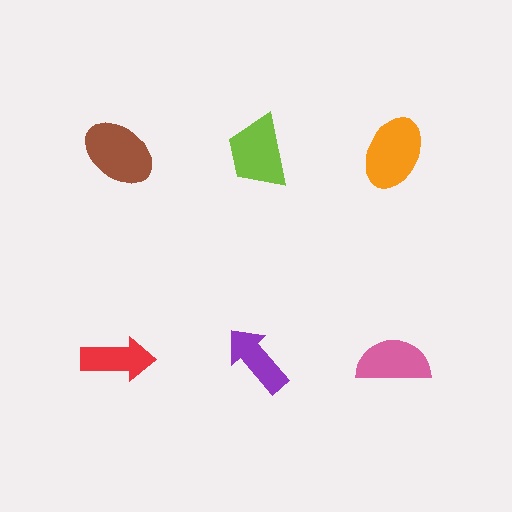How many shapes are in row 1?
3 shapes.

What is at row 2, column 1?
A red arrow.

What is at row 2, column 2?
A purple arrow.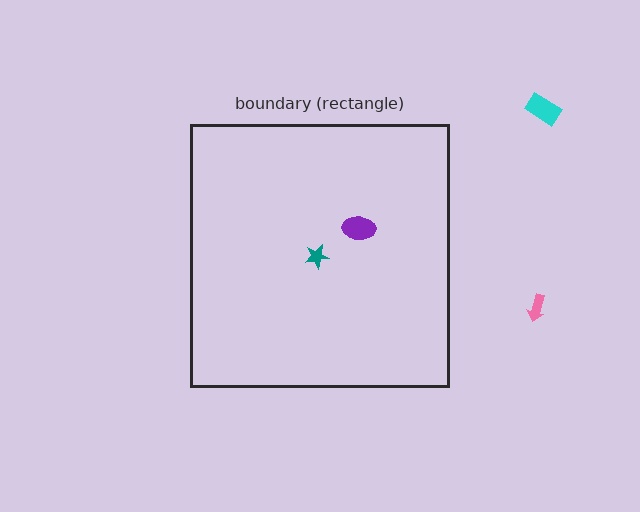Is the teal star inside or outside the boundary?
Inside.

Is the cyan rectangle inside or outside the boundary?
Outside.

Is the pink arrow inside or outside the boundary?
Outside.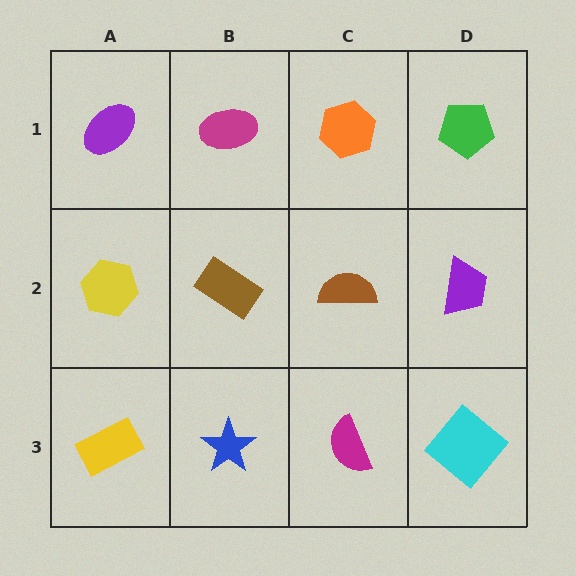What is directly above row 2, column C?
An orange hexagon.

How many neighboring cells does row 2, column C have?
4.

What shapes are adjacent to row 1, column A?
A yellow hexagon (row 2, column A), a magenta ellipse (row 1, column B).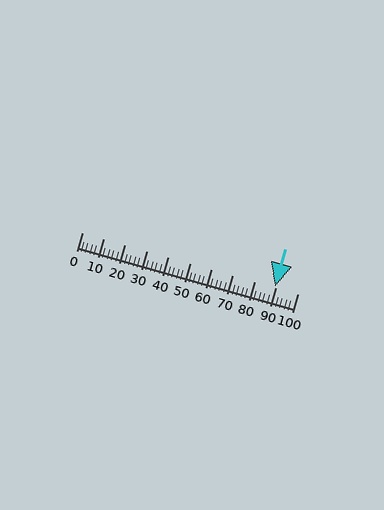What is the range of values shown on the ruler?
The ruler shows values from 0 to 100.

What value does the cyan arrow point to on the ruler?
The cyan arrow points to approximately 89.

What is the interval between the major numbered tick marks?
The major tick marks are spaced 10 units apart.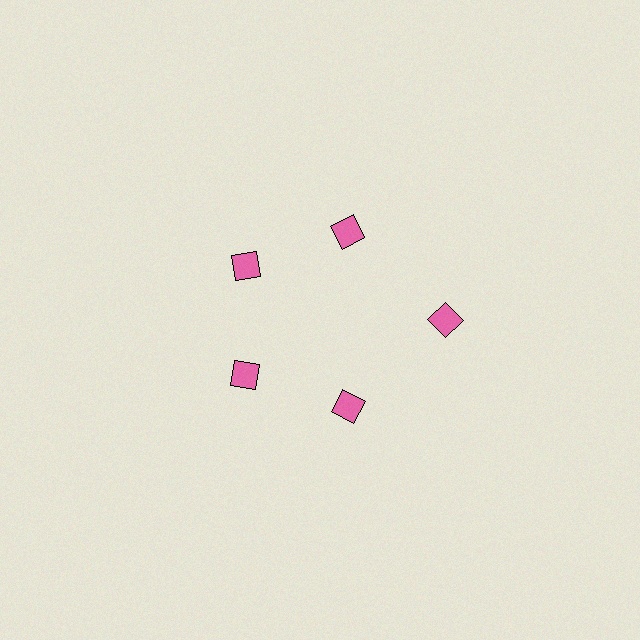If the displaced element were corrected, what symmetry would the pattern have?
It would have 5-fold rotational symmetry — the pattern would map onto itself every 72 degrees.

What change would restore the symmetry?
The symmetry would be restored by moving it inward, back onto the ring so that all 5 diamonds sit at equal angles and equal distance from the center.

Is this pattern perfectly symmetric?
No. The 5 pink diamonds are arranged in a ring, but one element near the 3 o'clock position is pushed outward from the center, breaking the 5-fold rotational symmetry.